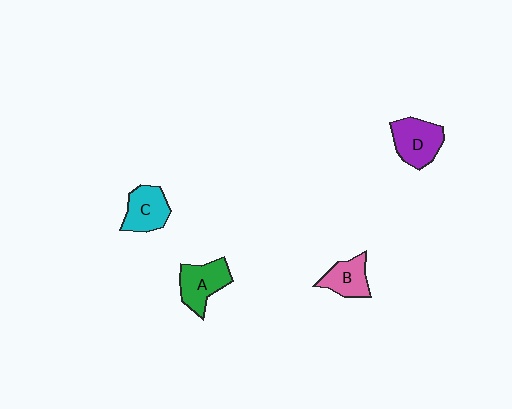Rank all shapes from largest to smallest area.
From largest to smallest: D (purple), A (green), C (cyan), B (pink).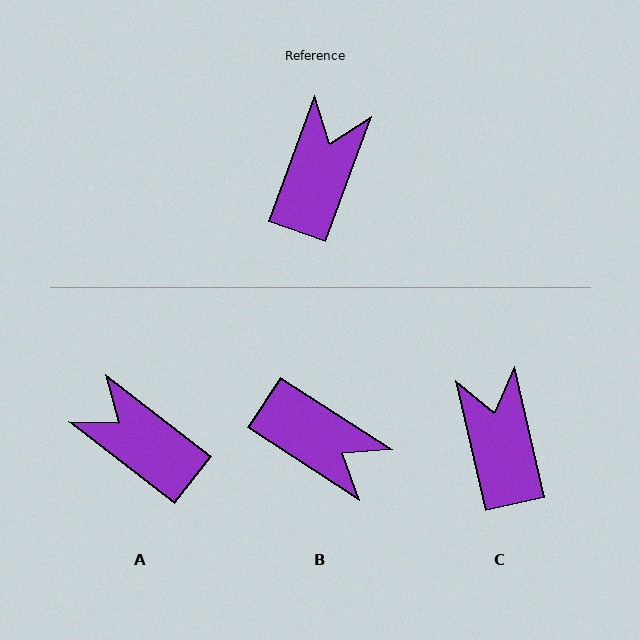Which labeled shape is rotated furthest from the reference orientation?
B, about 103 degrees away.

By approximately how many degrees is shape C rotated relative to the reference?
Approximately 33 degrees counter-clockwise.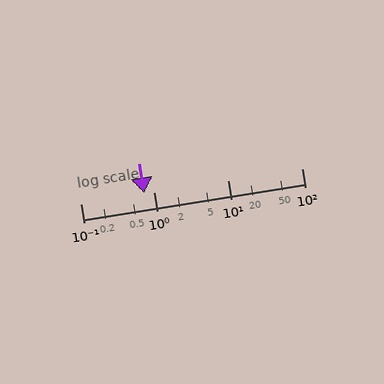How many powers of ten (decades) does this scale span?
The scale spans 3 decades, from 0.1 to 100.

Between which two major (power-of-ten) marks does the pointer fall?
The pointer is between 0.1 and 1.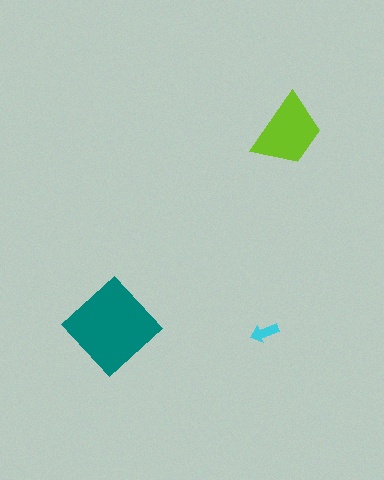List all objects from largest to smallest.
The teal diamond, the lime trapezoid, the cyan arrow.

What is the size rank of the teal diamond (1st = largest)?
1st.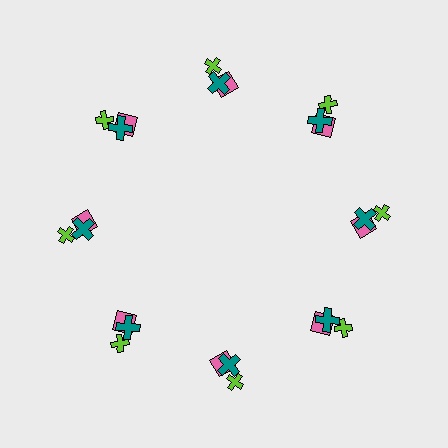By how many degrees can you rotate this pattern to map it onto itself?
The pattern maps onto itself every 45 degrees of rotation.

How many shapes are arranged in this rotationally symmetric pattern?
There are 24 shapes, arranged in 8 groups of 3.